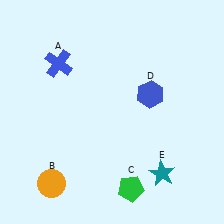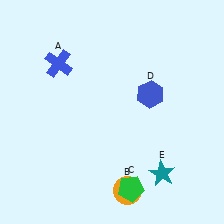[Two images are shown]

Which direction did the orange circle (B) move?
The orange circle (B) moved right.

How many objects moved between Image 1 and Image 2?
1 object moved between the two images.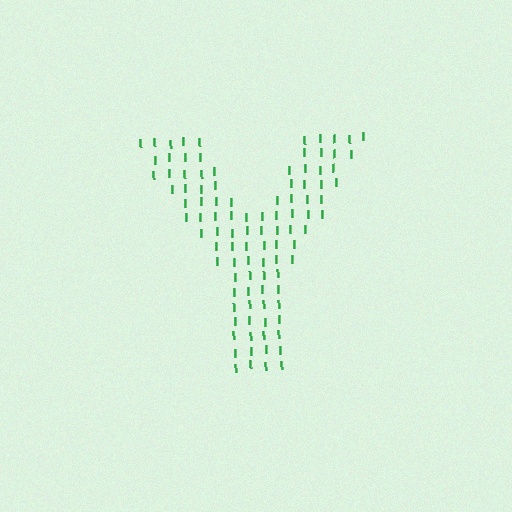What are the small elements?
The small elements are letter I's.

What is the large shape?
The large shape is the letter Y.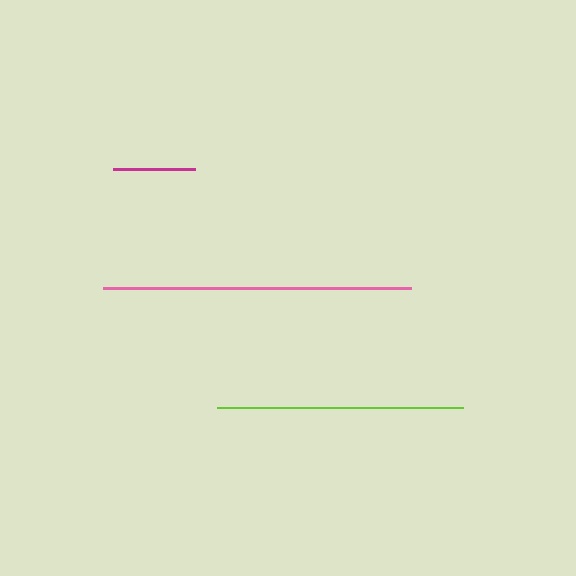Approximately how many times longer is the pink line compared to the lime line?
The pink line is approximately 1.3 times the length of the lime line.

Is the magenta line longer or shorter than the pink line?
The pink line is longer than the magenta line.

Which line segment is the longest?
The pink line is the longest at approximately 308 pixels.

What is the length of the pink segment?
The pink segment is approximately 308 pixels long.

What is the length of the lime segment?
The lime segment is approximately 246 pixels long.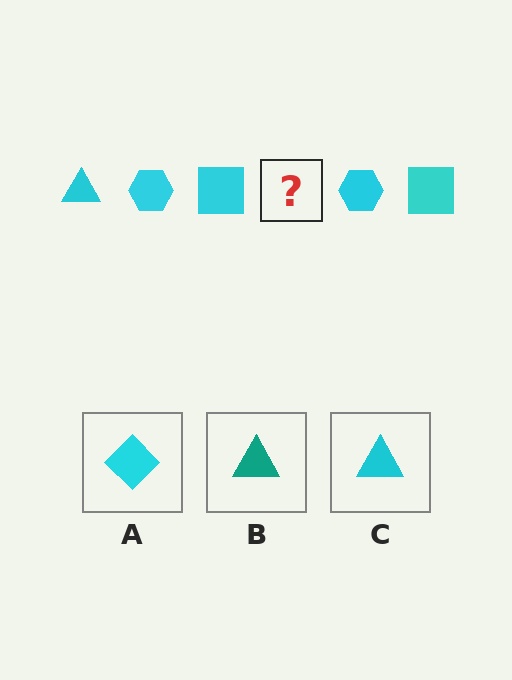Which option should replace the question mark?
Option C.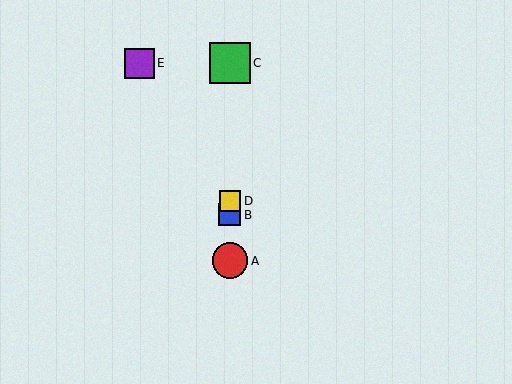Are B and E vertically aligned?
No, B is at x≈230 and E is at x≈140.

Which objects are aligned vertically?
Objects A, B, C, D are aligned vertically.